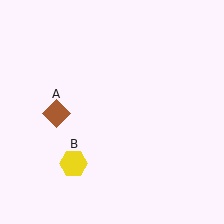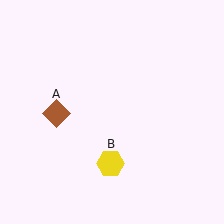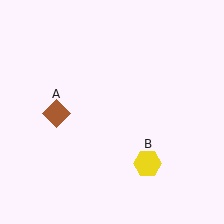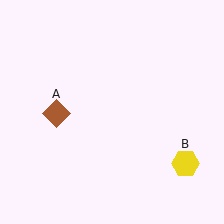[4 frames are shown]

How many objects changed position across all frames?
1 object changed position: yellow hexagon (object B).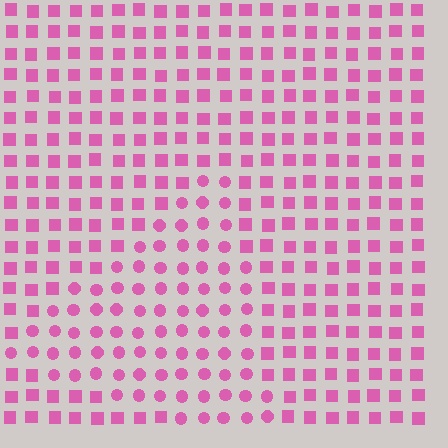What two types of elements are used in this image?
The image uses circles inside the triangle region and squares outside it.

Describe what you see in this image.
The image is filled with small pink elements arranged in a uniform grid. A triangle-shaped region contains circles, while the surrounding area contains squares. The boundary is defined purely by the change in element shape.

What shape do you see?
I see a triangle.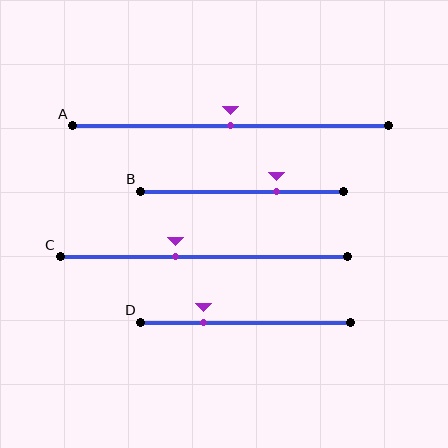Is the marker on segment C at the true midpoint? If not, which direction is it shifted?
No, the marker on segment C is shifted to the left by about 10% of the segment length.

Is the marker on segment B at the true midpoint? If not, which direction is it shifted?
No, the marker on segment B is shifted to the right by about 17% of the segment length.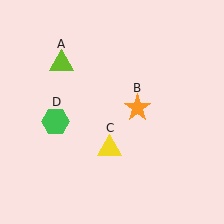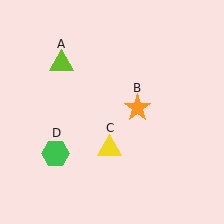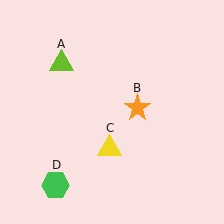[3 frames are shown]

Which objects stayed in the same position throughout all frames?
Lime triangle (object A) and orange star (object B) and yellow triangle (object C) remained stationary.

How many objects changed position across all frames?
1 object changed position: green hexagon (object D).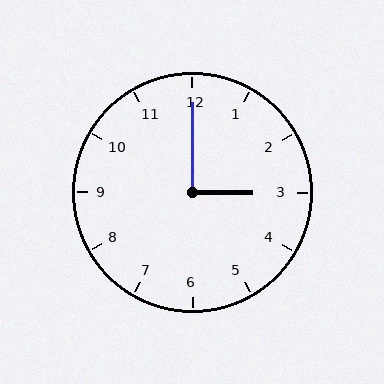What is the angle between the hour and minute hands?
Approximately 90 degrees.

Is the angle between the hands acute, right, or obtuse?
It is right.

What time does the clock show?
3:00.